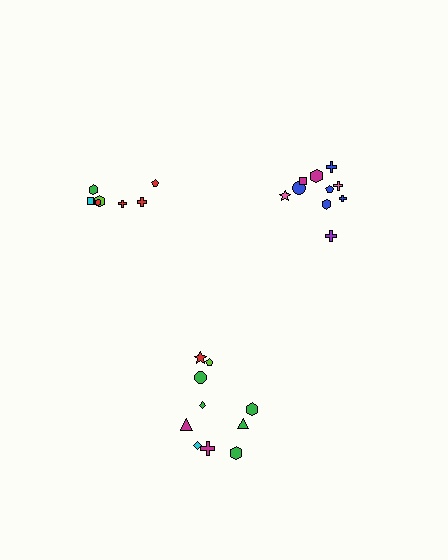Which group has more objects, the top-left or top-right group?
The top-right group.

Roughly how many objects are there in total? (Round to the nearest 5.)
Roughly 25 objects in total.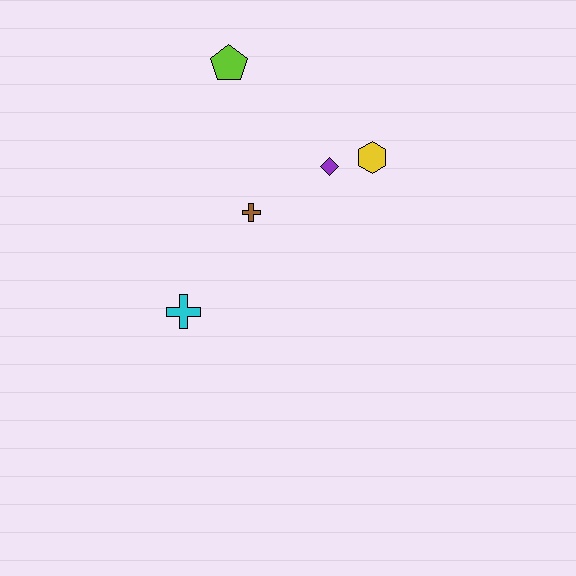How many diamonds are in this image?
There is 1 diamond.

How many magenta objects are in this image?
There are no magenta objects.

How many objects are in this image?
There are 5 objects.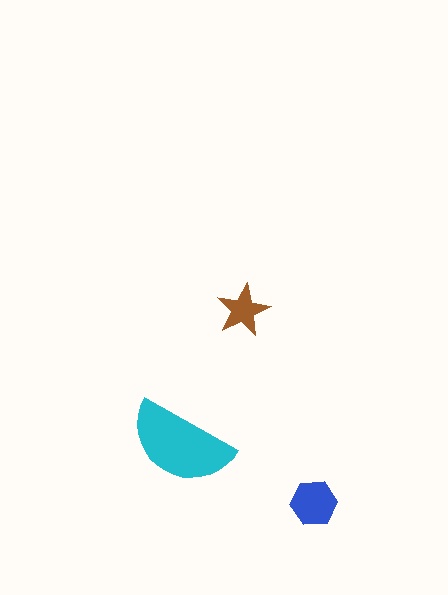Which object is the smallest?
The brown star.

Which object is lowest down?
The blue hexagon is bottommost.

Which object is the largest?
The cyan semicircle.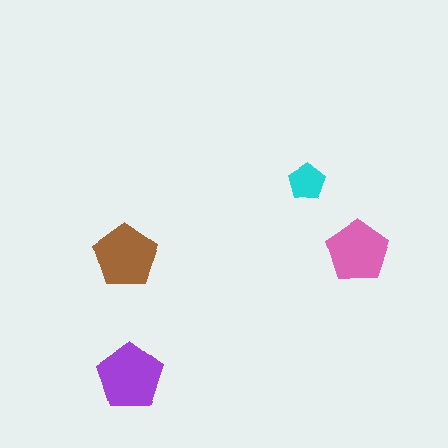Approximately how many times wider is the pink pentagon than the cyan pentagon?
About 1.5 times wider.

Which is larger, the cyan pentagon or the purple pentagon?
The purple one.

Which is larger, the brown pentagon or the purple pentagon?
The purple one.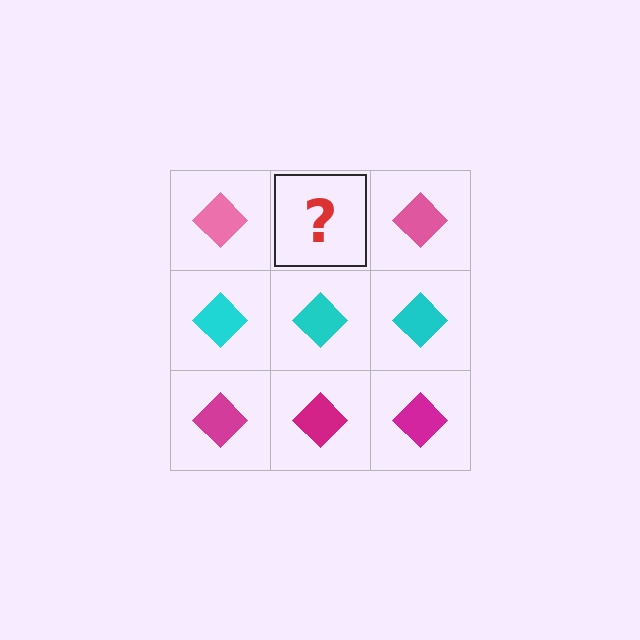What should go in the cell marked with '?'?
The missing cell should contain a pink diamond.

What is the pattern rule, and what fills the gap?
The rule is that each row has a consistent color. The gap should be filled with a pink diamond.